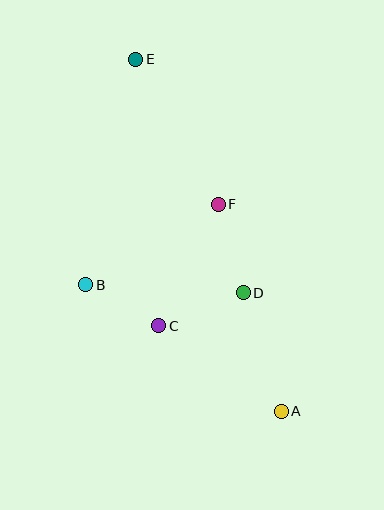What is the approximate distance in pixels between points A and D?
The distance between A and D is approximately 124 pixels.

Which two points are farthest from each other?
Points A and E are farthest from each other.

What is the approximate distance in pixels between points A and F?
The distance between A and F is approximately 216 pixels.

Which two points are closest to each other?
Points B and C are closest to each other.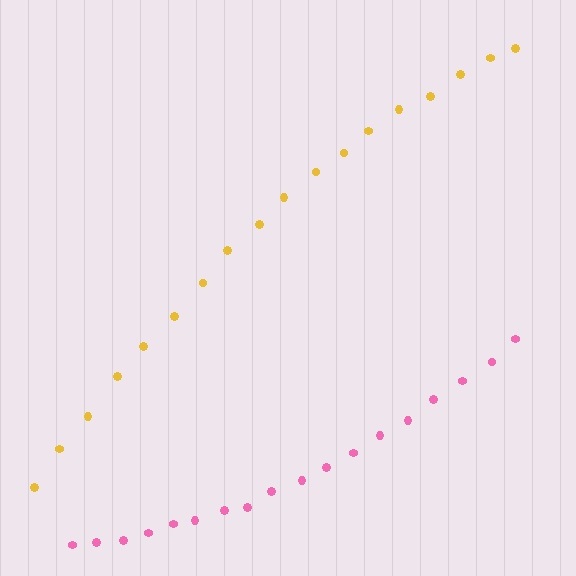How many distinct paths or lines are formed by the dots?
There are 2 distinct paths.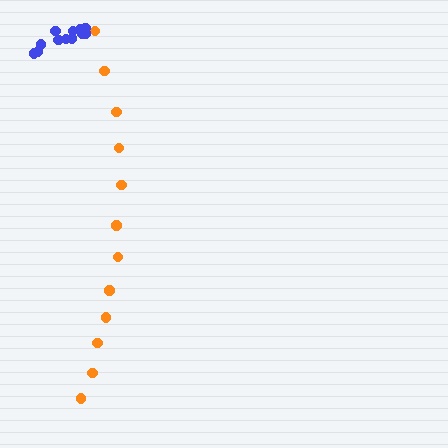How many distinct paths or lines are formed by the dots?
There are 2 distinct paths.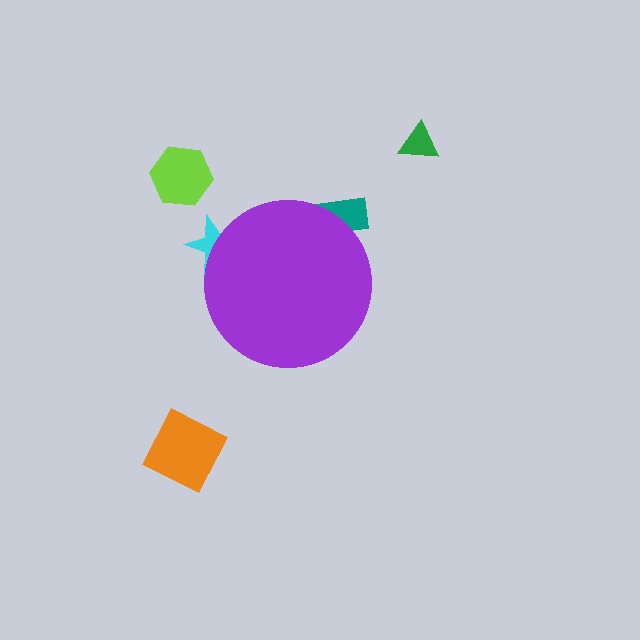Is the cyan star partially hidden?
Yes, the cyan star is partially hidden behind the purple circle.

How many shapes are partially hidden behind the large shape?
2 shapes are partially hidden.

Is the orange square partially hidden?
No, the orange square is fully visible.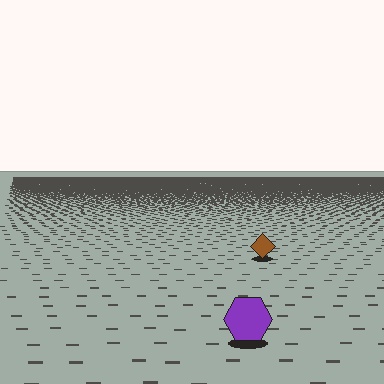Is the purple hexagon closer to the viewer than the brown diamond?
Yes. The purple hexagon is closer — you can tell from the texture gradient: the ground texture is coarser near it.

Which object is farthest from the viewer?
The brown diamond is farthest from the viewer. It appears smaller and the ground texture around it is denser.